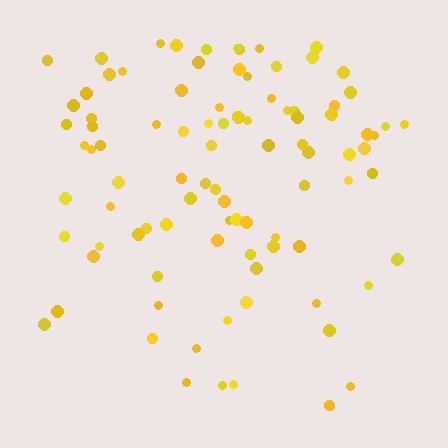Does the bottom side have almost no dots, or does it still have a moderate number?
Still a moderate number, just noticeably fewer than the top.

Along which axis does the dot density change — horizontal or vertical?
Vertical.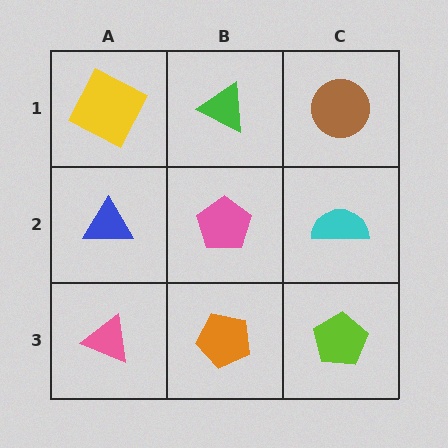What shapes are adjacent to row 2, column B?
A green triangle (row 1, column B), an orange pentagon (row 3, column B), a blue triangle (row 2, column A), a cyan semicircle (row 2, column C).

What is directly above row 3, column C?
A cyan semicircle.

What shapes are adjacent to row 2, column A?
A yellow square (row 1, column A), a pink triangle (row 3, column A), a pink pentagon (row 2, column B).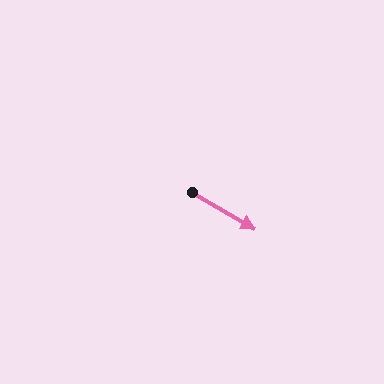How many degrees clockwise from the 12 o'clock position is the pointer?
Approximately 120 degrees.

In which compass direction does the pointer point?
Southeast.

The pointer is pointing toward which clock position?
Roughly 4 o'clock.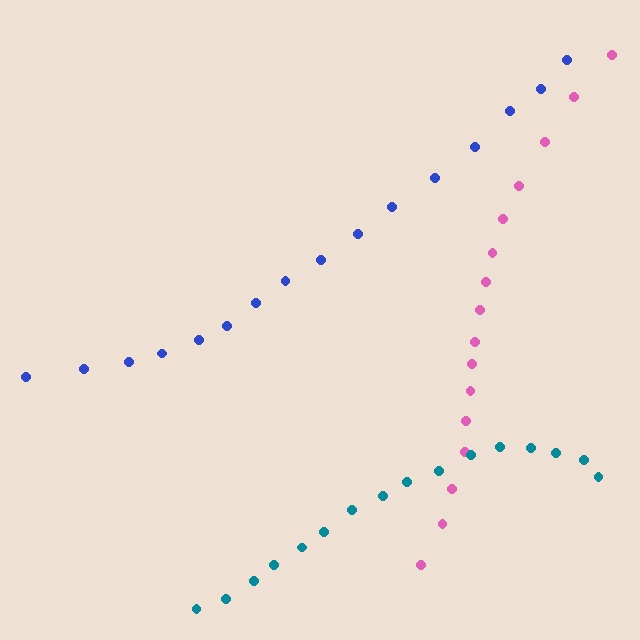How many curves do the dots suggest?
There are 3 distinct paths.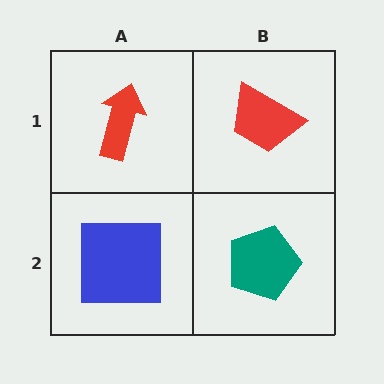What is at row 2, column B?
A teal pentagon.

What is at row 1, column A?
A red arrow.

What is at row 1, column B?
A red trapezoid.